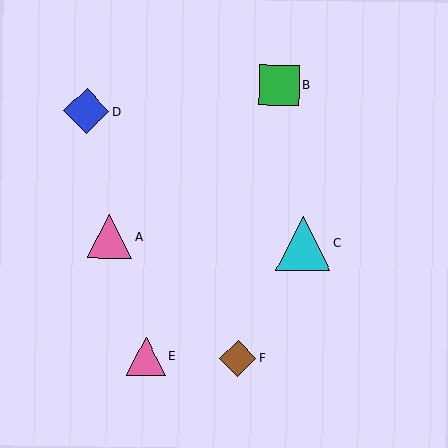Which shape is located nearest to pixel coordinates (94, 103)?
The blue diamond (labeled D) at (86, 111) is nearest to that location.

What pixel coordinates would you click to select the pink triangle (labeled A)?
Click at (109, 236) to select the pink triangle A.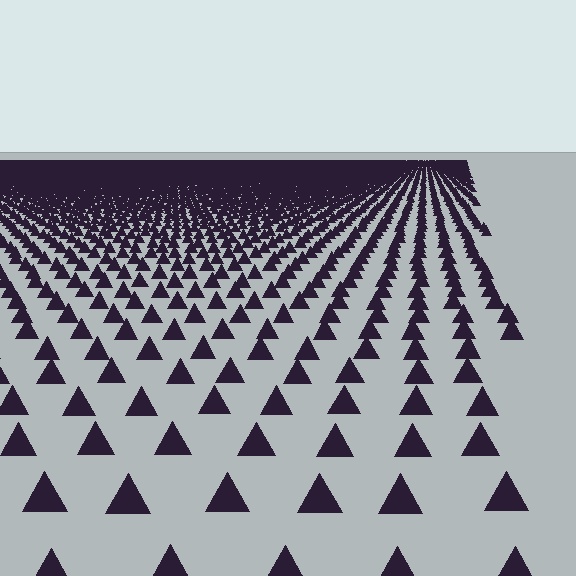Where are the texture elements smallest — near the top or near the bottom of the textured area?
Near the top.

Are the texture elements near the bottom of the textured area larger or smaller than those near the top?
Larger. Near the bottom, elements are closer to the viewer and appear at a bigger on-screen size.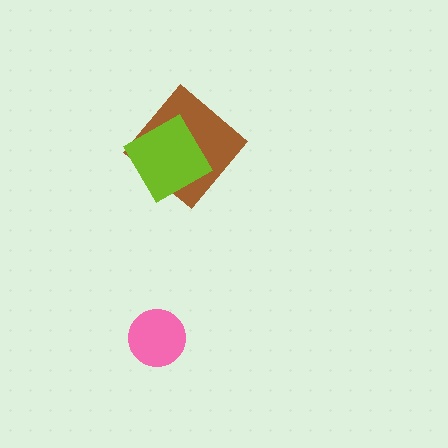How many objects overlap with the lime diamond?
1 object overlaps with the lime diamond.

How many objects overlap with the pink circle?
0 objects overlap with the pink circle.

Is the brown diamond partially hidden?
Yes, it is partially covered by another shape.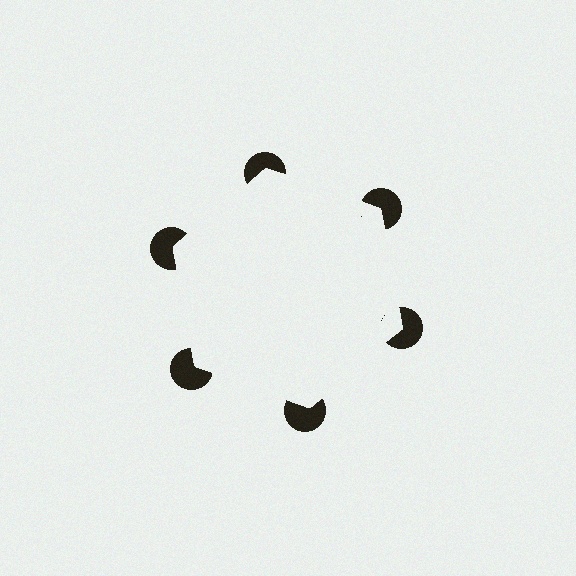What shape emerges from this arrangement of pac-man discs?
An illusory hexagon — its edges are inferred from the aligned wedge cuts in the pac-man discs, not physically drawn.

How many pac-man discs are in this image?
There are 6 — one at each vertex of the illusory hexagon.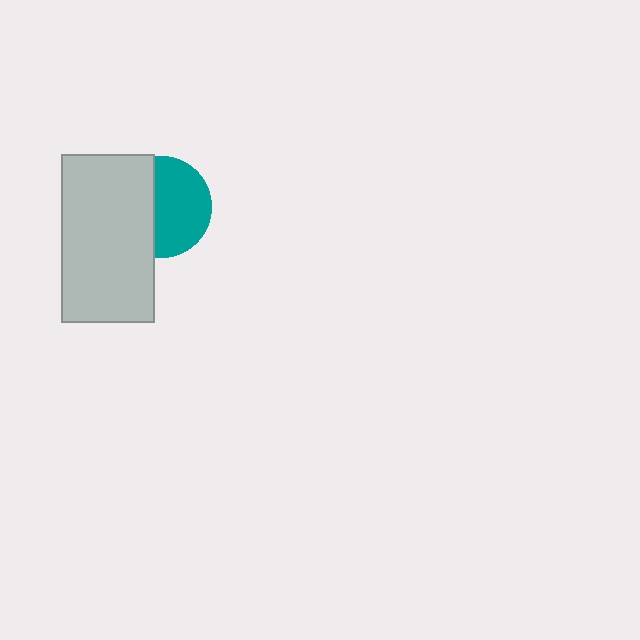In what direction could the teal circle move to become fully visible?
The teal circle could move right. That would shift it out from behind the light gray rectangle entirely.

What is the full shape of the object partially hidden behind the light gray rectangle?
The partially hidden object is a teal circle.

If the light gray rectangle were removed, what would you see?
You would see the complete teal circle.